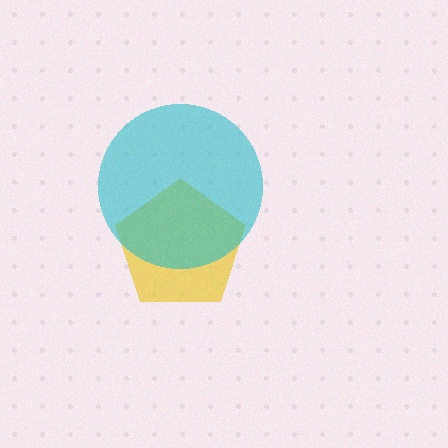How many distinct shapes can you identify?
There are 2 distinct shapes: a yellow pentagon, a cyan circle.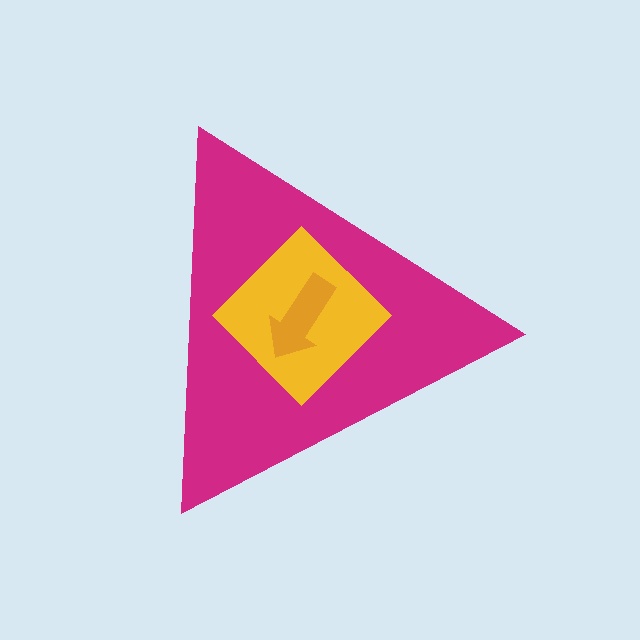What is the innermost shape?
The orange arrow.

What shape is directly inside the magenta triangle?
The yellow diamond.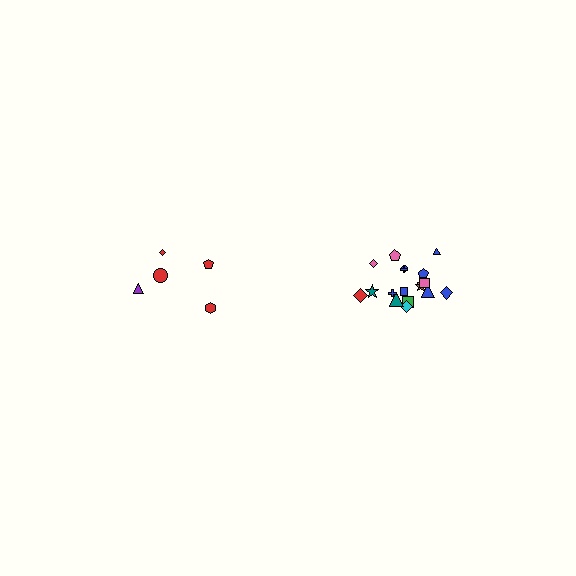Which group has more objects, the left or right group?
The right group.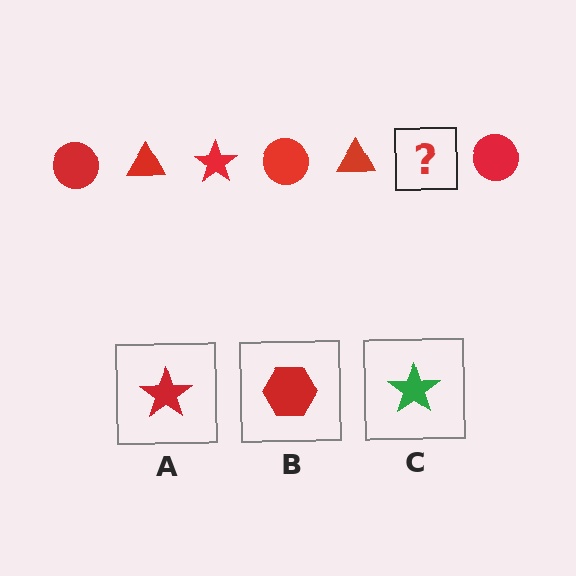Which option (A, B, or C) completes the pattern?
A.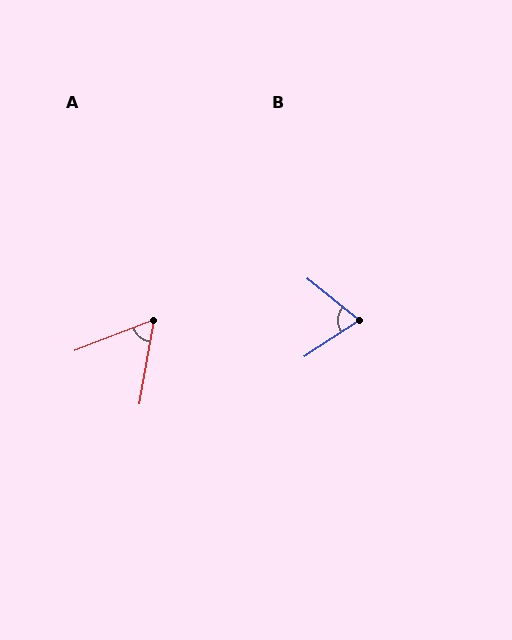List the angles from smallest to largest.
A (59°), B (72°).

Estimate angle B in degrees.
Approximately 72 degrees.